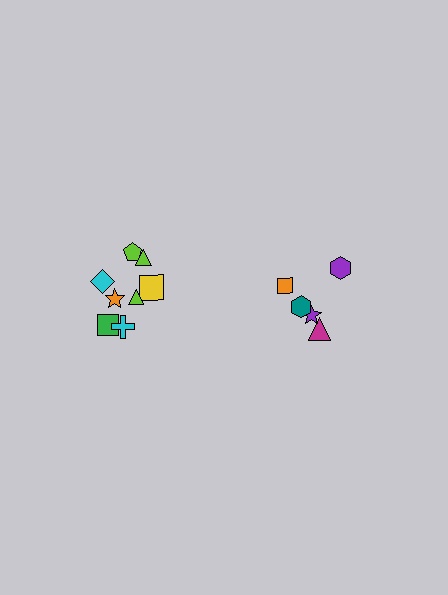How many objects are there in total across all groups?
There are 13 objects.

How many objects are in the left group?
There are 8 objects.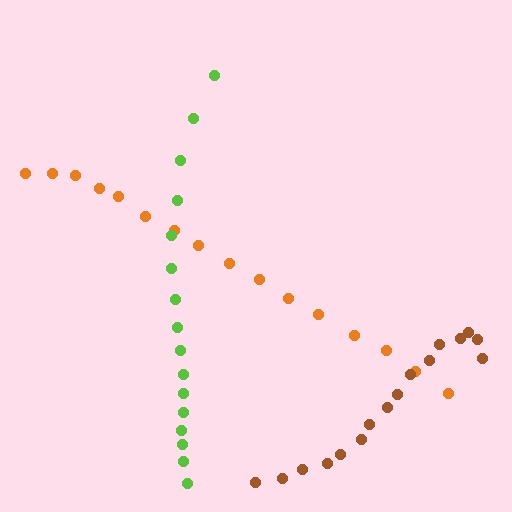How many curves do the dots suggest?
There are 3 distinct paths.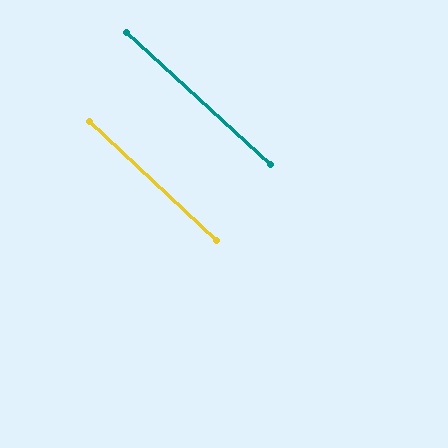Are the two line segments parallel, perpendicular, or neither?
Parallel — their directions differ by only 0.4°.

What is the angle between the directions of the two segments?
Approximately 0 degrees.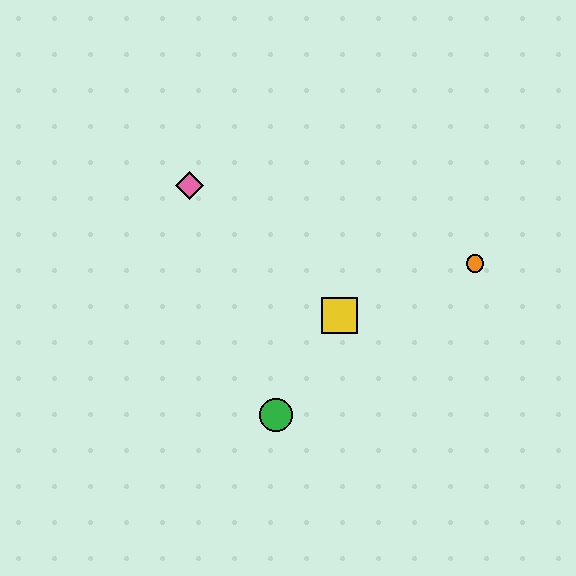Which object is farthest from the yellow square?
The pink diamond is farthest from the yellow square.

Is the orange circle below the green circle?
No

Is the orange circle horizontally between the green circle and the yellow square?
No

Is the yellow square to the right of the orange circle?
No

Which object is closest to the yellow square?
The green circle is closest to the yellow square.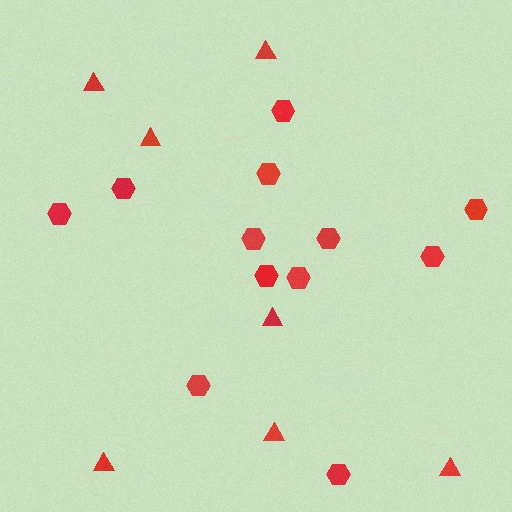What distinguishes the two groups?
There are 2 groups: one group of triangles (7) and one group of hexagons (12).